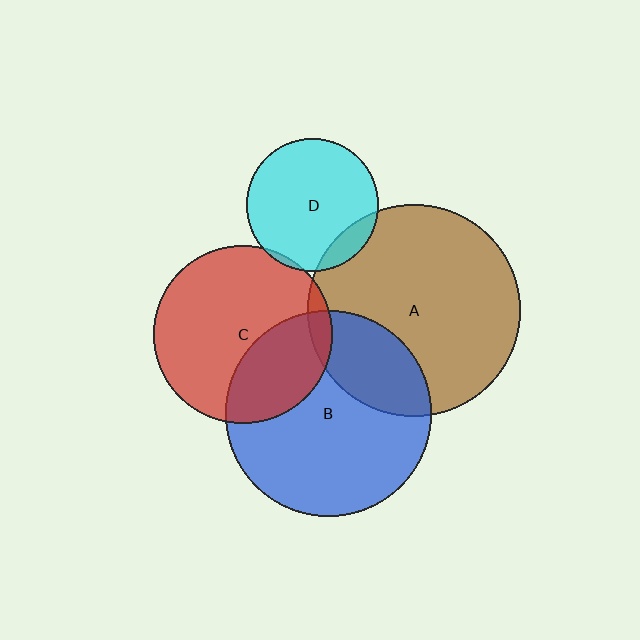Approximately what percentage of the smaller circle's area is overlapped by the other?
Approximately 10%.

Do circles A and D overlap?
Yes.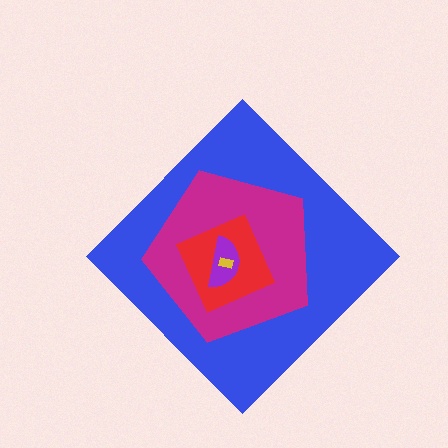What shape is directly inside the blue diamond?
The magenta pentagon.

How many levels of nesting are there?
5.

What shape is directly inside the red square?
The purple semicircle.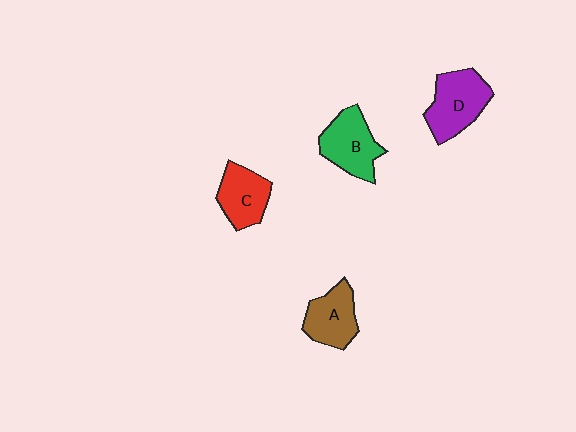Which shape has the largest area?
Shape D (purple).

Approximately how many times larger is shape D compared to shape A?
Approximately 1.3 times.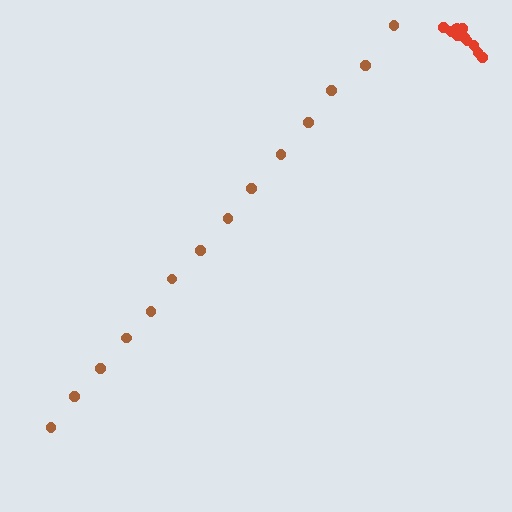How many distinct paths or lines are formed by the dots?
There are 2 distinct paths.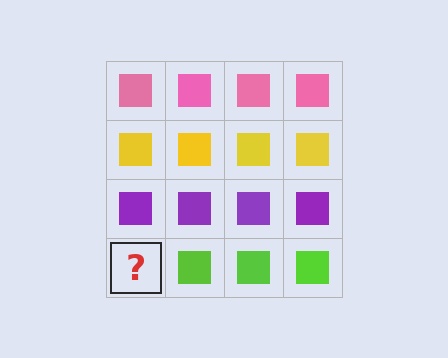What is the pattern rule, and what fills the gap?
The rule is that each row has a consistent color. The gap should be filled with a lime square.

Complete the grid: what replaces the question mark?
The question mark should be replaced with a lime square.